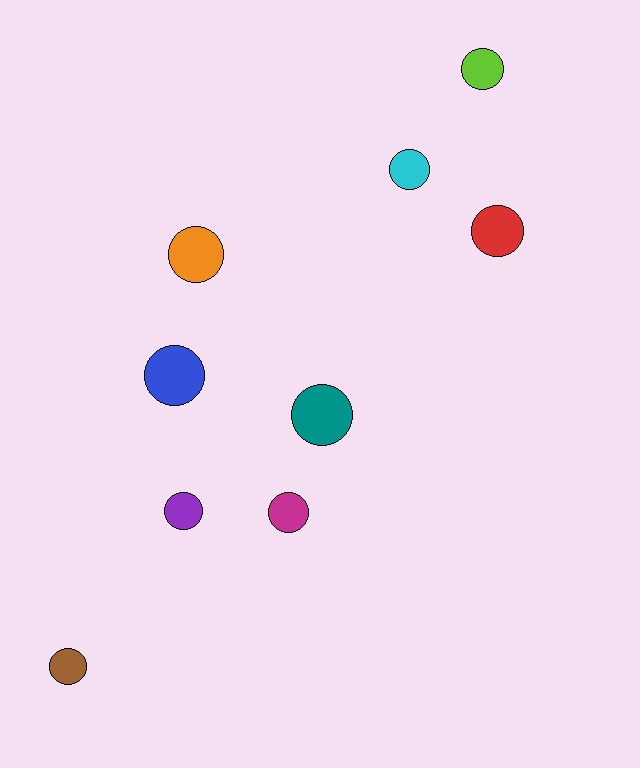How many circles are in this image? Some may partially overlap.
There are 9 circles.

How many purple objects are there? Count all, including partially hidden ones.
There is 1 purple object.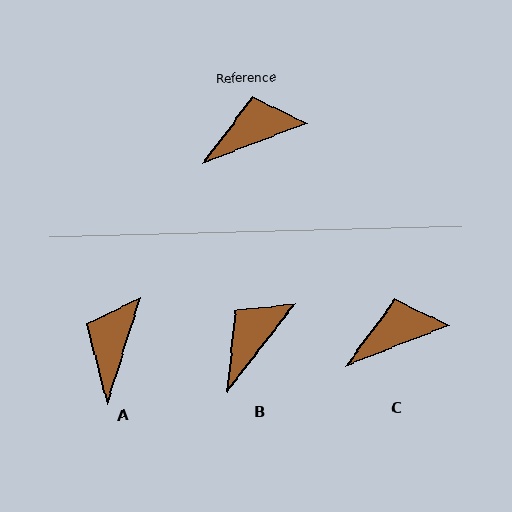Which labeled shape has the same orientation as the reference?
C.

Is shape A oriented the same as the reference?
No, it is off by about 51 degrees.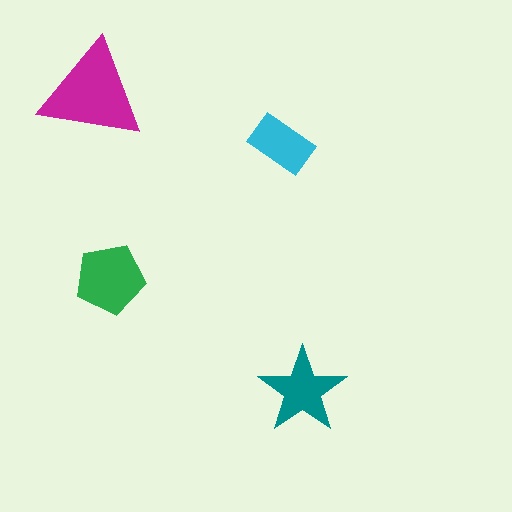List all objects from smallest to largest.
The cyan rectangle, the teal star, the green pentagon, the magenta triangle.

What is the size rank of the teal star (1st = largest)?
3rd.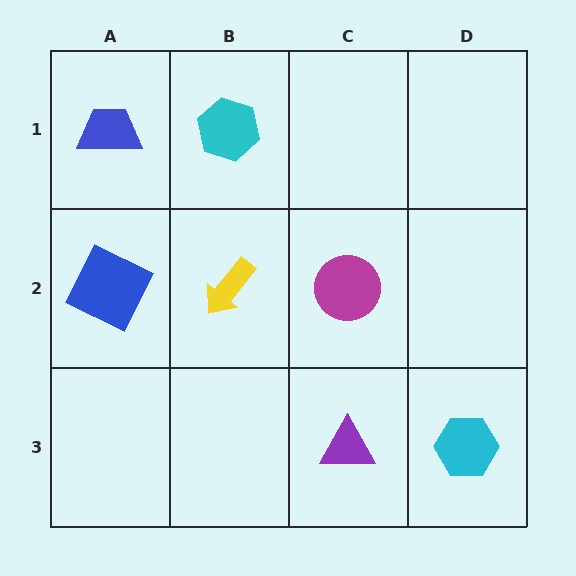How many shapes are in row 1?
2 shapes.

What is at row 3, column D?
A cyan hexagon.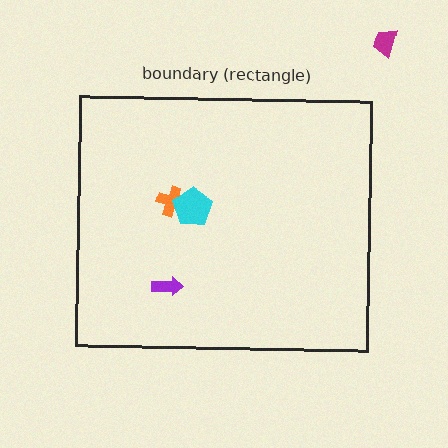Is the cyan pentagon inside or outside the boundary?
Inside.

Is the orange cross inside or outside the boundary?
Inside.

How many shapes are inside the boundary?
3 inside, 1 outside.